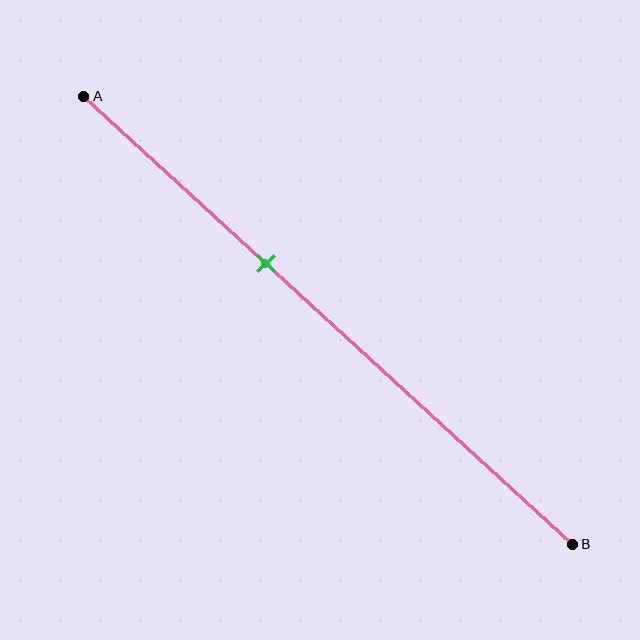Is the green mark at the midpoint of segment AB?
No, the mark is at about 35% from A, not at the 50% midpoint.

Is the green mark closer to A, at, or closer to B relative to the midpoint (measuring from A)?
The green mark is closer to point A than the midpoint of segment AB.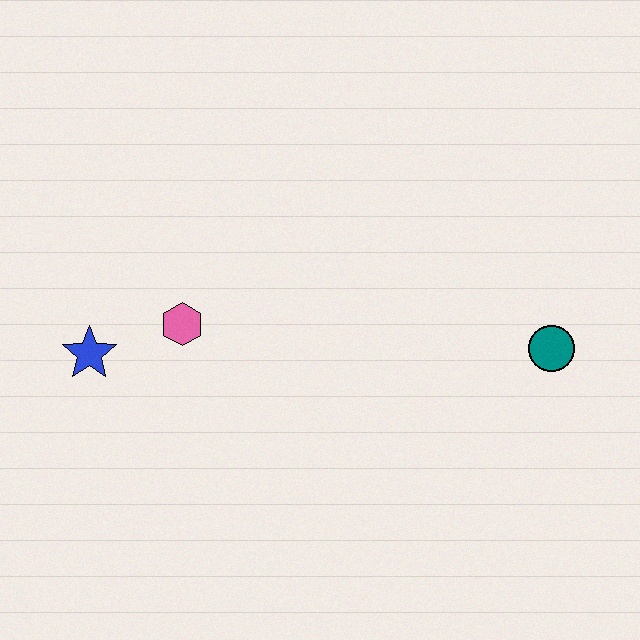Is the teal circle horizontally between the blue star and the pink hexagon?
No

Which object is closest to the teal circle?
The pink hexagon is closest to the teal circle.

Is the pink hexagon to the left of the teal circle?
Yes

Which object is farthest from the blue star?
The teal circle is farthest from the blue star.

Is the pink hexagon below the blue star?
No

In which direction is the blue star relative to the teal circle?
The blue star is to the left of the teal circle.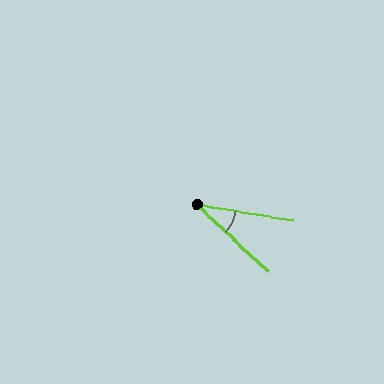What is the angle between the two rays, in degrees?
Approximately 34 degrees.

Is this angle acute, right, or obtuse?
It is acute.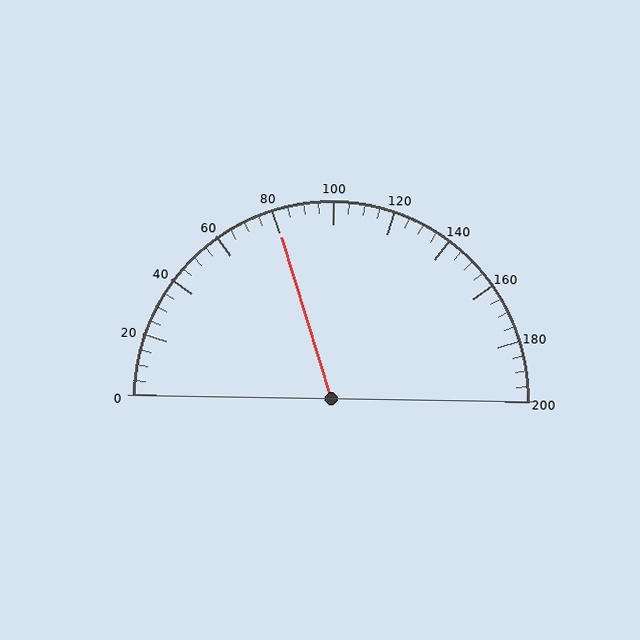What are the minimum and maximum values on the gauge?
The gauge ranges from 0 to 200.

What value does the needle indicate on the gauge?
The needle indicates approximately 80.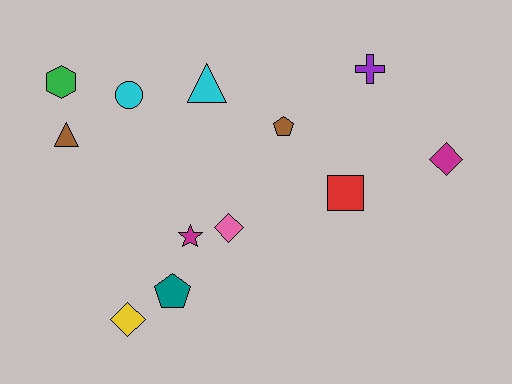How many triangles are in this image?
There are 2 triangles.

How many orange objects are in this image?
There are no orange objects.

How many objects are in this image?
There are 12 objects.